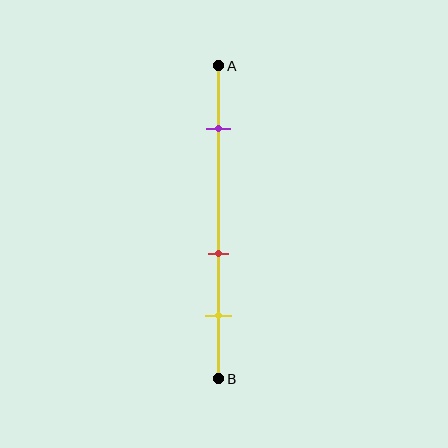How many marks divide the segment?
There are 3 marks dividing the segment.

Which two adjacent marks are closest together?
The red and yellow marks are the closest adjacent pair.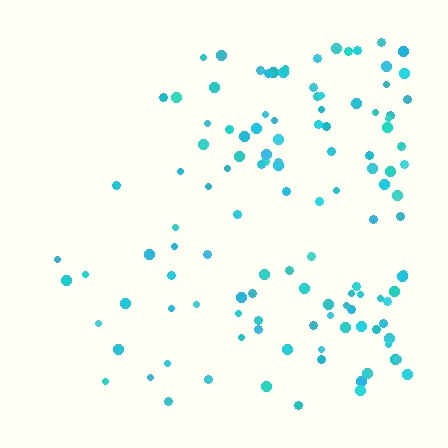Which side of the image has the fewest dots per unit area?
The left.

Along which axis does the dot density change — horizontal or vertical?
Horizontal.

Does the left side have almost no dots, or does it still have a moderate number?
Still a moderate number, just noticeably fewer than the right.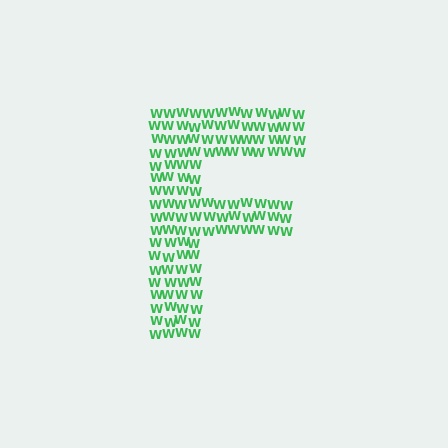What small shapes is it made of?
It is made of small letter W's.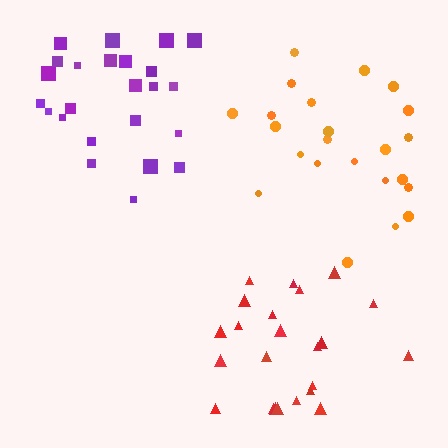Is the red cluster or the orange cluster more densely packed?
Red.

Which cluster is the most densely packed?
Red.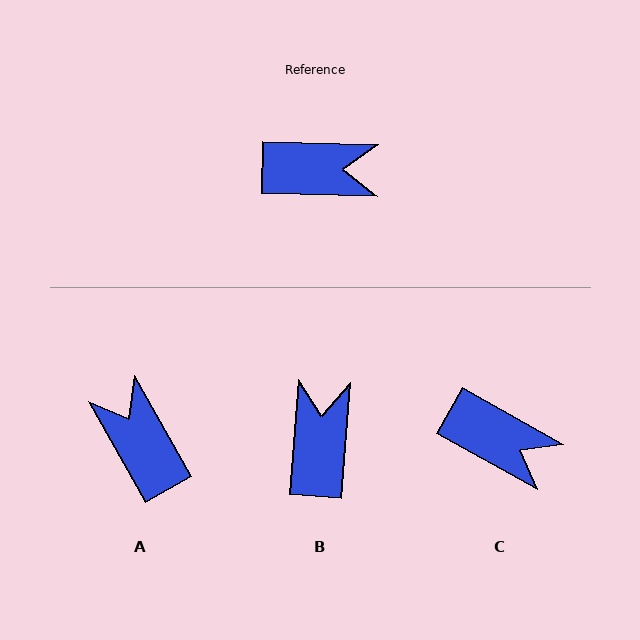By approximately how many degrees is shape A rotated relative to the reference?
Approximately 121 degrees counter-clockwise.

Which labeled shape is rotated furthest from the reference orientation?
A, about 121 degrees away.